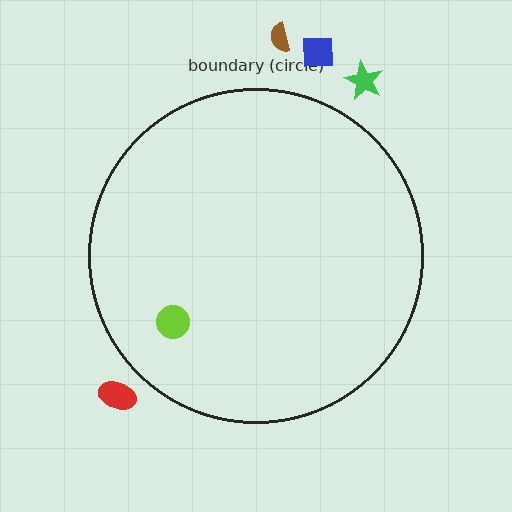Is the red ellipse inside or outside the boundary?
Outside.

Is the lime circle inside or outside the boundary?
Inside.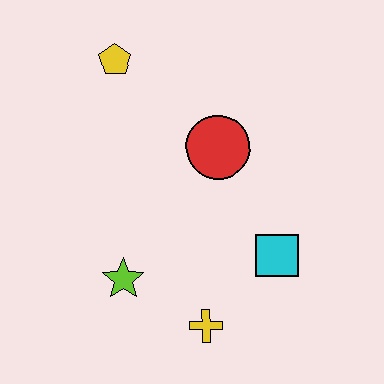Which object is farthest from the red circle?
The yellow cross is farthest from the red circle.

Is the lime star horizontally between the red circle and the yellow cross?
No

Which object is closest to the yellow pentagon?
The red circle is closest to the yellow pentagon.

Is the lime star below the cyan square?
Yes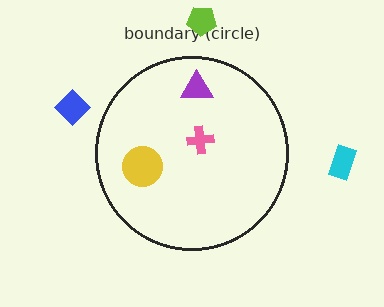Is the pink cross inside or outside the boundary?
Inside.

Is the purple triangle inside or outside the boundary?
Inside.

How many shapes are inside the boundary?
3 inside, 3 outside.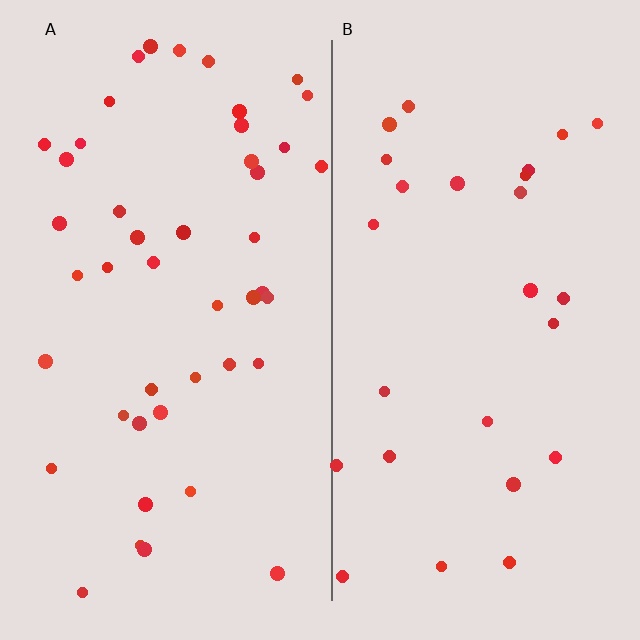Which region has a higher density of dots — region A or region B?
A (the left).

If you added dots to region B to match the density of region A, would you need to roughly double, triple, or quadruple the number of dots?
Approximately double.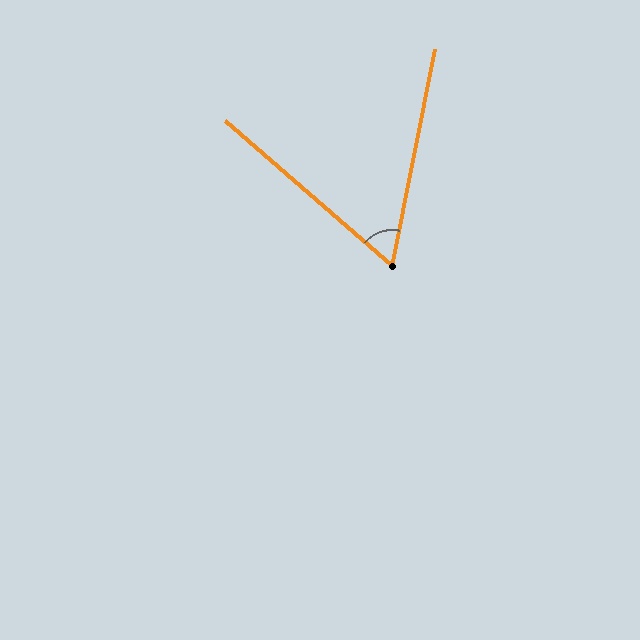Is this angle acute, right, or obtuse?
It is acute.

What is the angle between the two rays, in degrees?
Approximately 60 degrees.